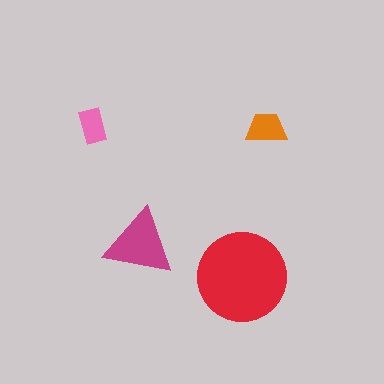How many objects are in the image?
There are 4 objects in the image.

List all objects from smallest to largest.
The pink rectangle, the orange trapezoid, the magenta triangle, the red circle.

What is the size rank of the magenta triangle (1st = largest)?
2nd.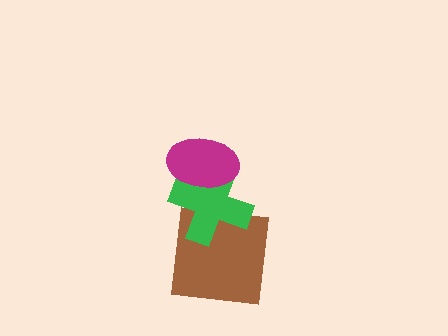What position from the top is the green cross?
The green cross is 2nd from the top.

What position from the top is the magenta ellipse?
The magenta ellipse is 1st from the top.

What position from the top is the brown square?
The brown square is 3rd from the top.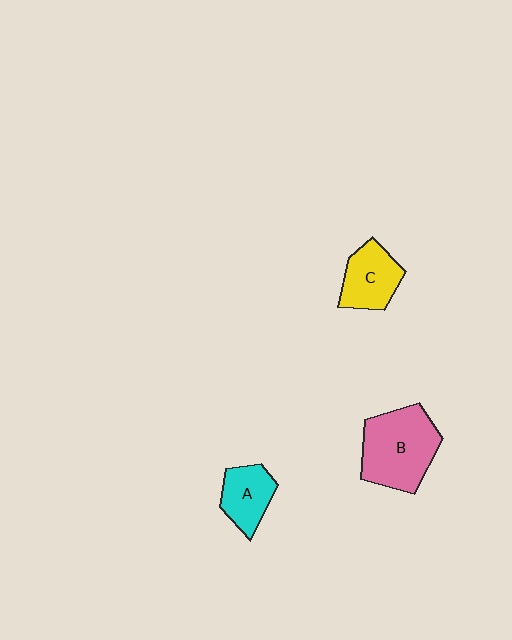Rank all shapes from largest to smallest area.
From largest to smallest: B (pink), C (yellow), A (cyan).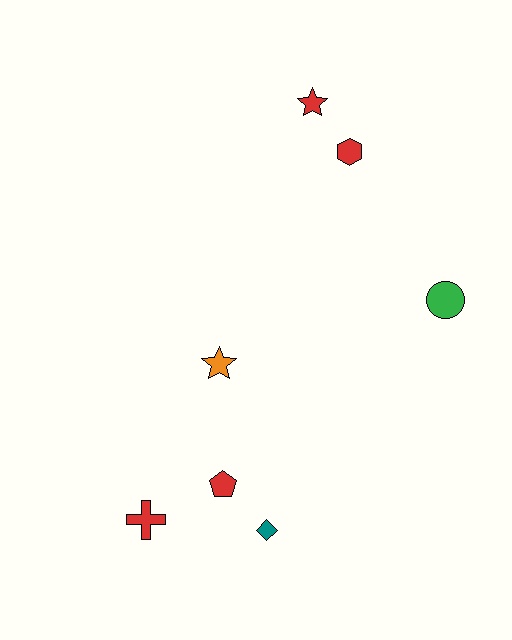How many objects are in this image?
There are 7 objects.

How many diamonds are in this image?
There is 1 diamond.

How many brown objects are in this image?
There are no brown objects.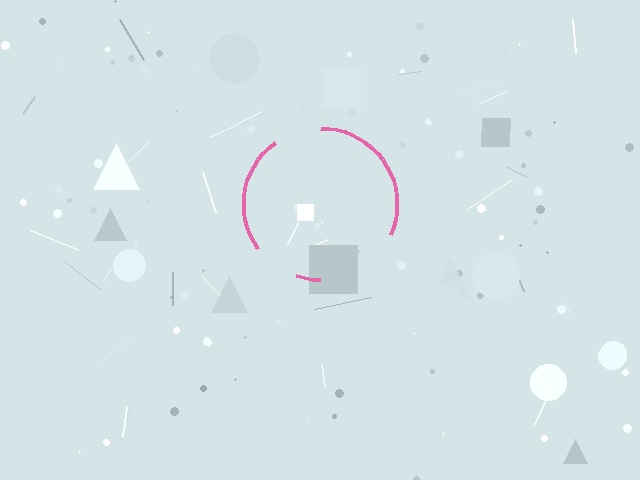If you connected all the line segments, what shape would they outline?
They would outline a circle.